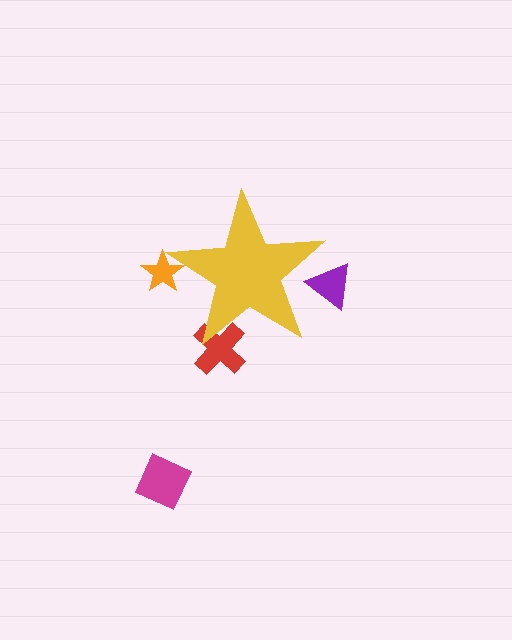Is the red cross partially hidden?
Yes, the red cross is partially hidden behind the yellow star.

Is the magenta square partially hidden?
No, the magenta square is fully visible.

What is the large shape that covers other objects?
A yellow star.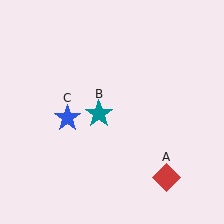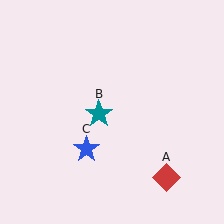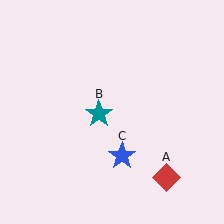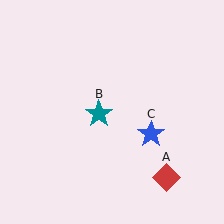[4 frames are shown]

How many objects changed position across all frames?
1 object changed position: blue star (object C).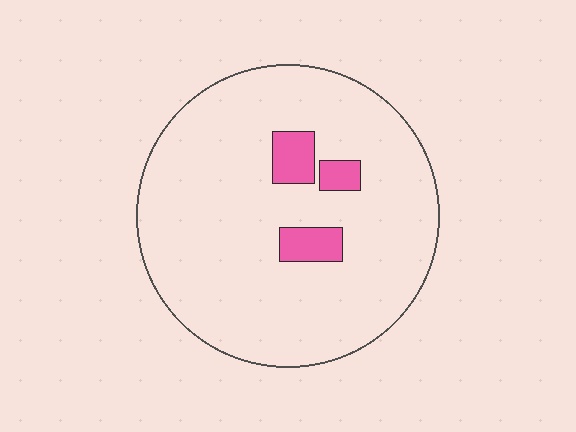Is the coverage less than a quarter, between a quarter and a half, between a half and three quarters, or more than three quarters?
Less than a quarter.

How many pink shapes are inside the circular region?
3.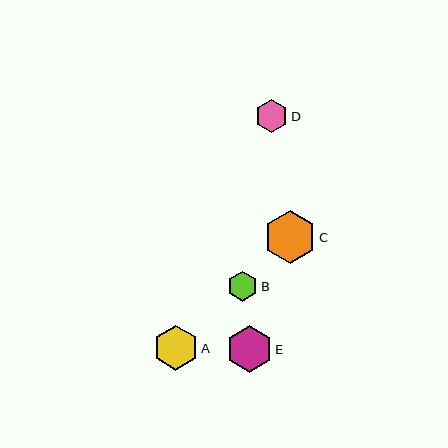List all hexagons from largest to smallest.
From largest to smallest: C, E, A, D, B.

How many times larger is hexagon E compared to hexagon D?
Hexagon E is approximately 1.4 times the size of hexagon D.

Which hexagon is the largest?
Hexagon C is the largest with a size of approximately 52 pixels.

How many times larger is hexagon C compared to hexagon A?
Hexagon C is approximately 1.2 times the size of hexagon A.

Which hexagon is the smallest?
Hexagon B is the smallest with a size of approximately 30 pixels.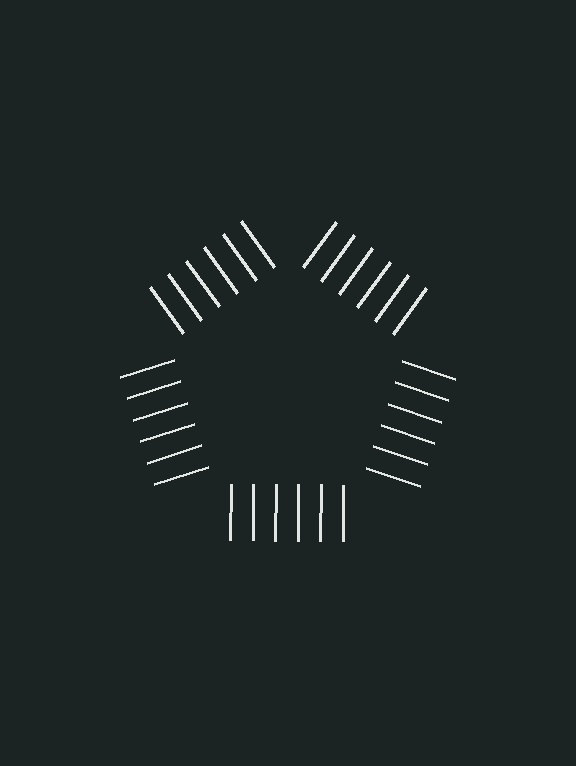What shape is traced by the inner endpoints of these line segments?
An illusory pentagon — the line segments terminate on its edges but no continuous stroke is drawn.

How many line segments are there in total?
30 — 6 along each of the 5 edges.